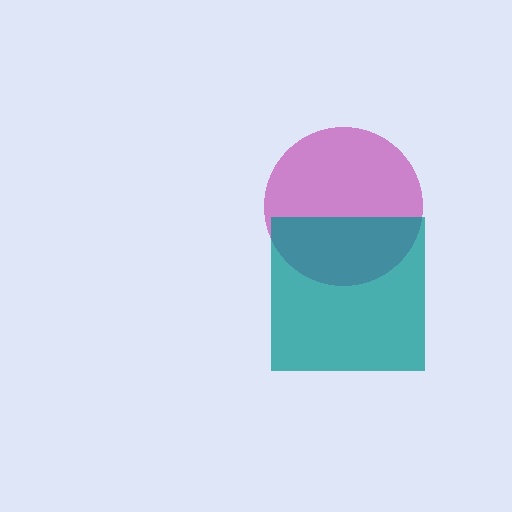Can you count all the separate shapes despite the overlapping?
Yes, there are 2 separate shapes.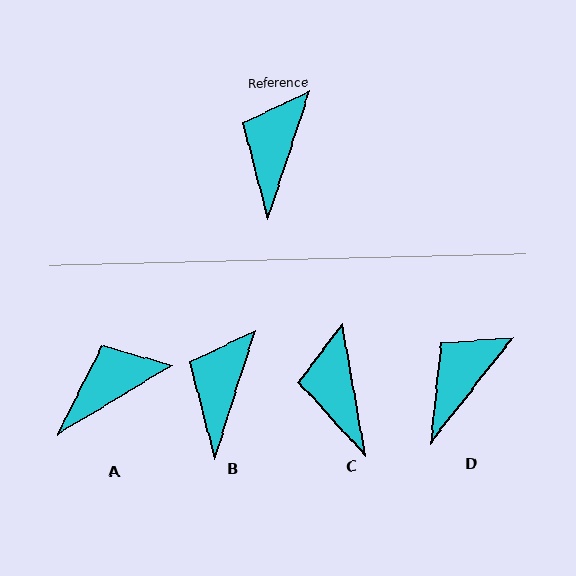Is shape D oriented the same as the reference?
No, it is off by about 20 degrees.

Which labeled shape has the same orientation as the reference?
B.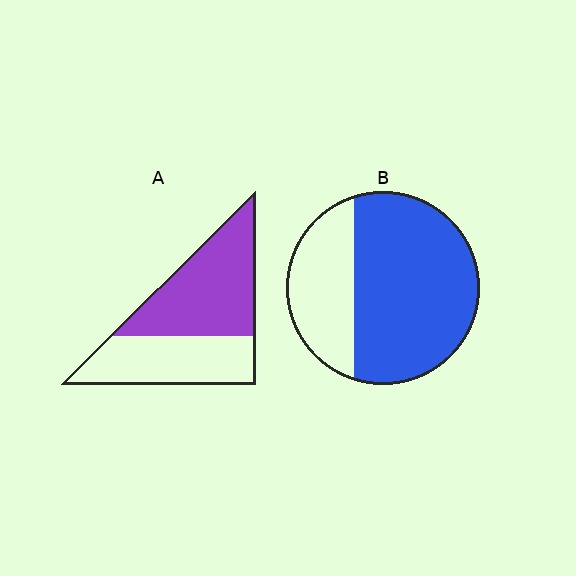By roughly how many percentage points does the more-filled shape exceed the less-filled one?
By roughly 15 percentage points (B over A).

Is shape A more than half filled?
Yes.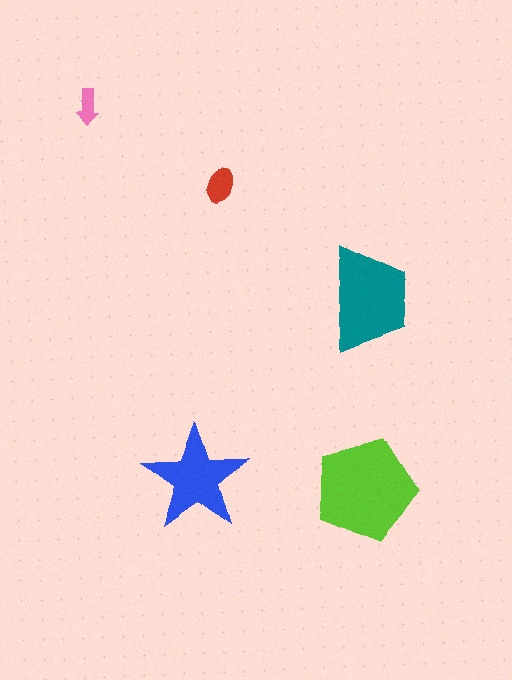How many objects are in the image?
There are 5 objects in the image.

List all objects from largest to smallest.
The lime pentagon, the teal trapezoid, the blue star, the red ellipse, the pink arrow.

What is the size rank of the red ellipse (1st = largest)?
4th.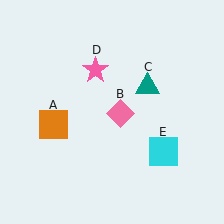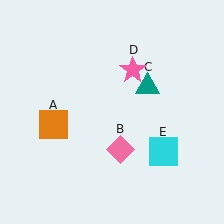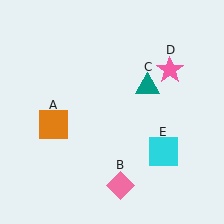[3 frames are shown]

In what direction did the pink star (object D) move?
The pink star (object D) moved right.